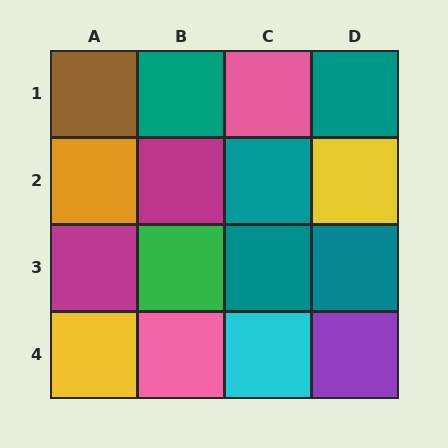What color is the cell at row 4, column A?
Yellow.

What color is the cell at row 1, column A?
Brown.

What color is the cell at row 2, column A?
Orange.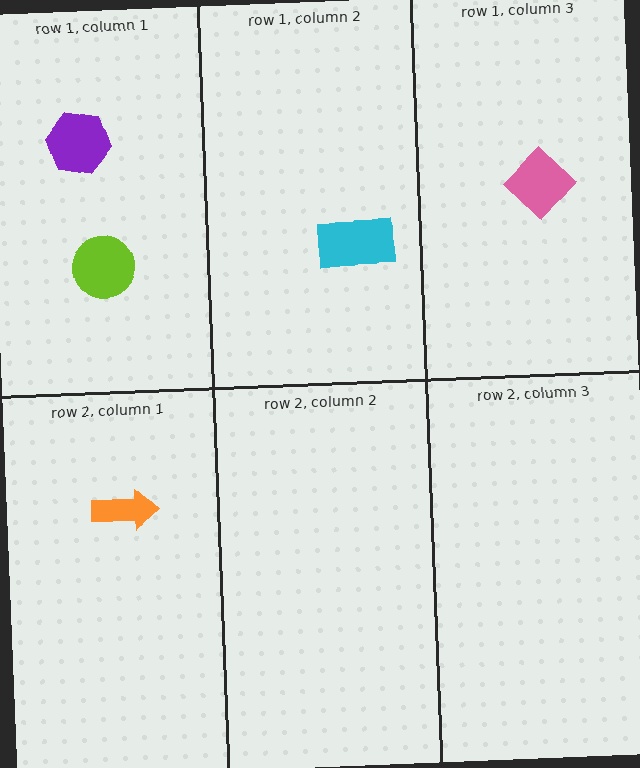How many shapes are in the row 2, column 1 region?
1.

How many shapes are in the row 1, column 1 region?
2.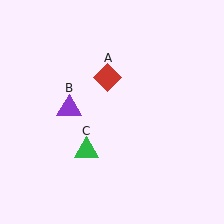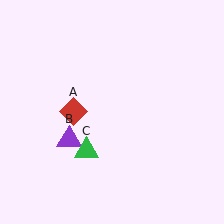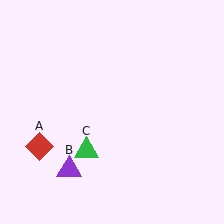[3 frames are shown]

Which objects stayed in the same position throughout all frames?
Green triangle (object C) remained stationary.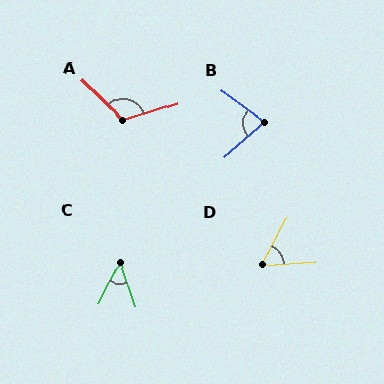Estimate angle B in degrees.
Approximately 77 degrees.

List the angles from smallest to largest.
C (46°), D (59°), B (77°), A (119°).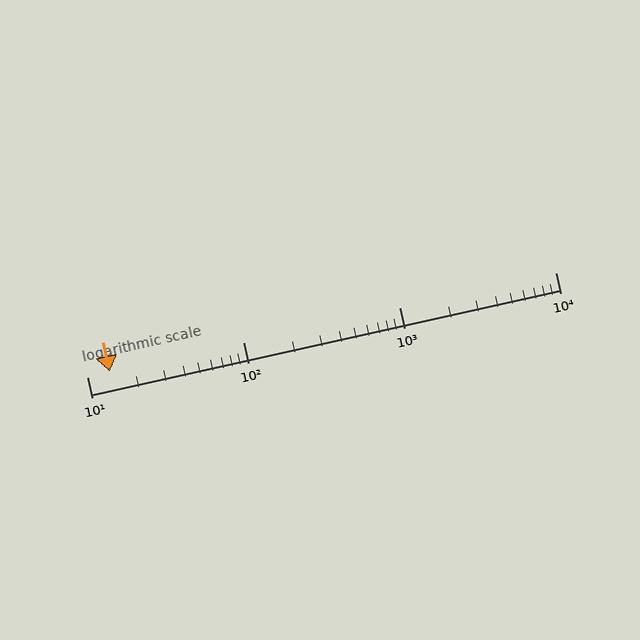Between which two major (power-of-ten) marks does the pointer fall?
The pointer is between 10 and 100.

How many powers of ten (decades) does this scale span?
The scale spans 3 decades, from 10 to 10000.